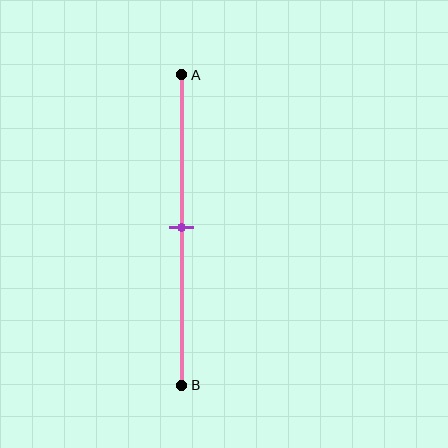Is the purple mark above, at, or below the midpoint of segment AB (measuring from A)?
The purple mark is approximately at the midpoint of segment AB.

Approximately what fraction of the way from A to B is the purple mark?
The purple mark is approximately 50% of the way from A to B.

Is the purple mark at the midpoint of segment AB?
Yes, the mark is approximately at the midpoint.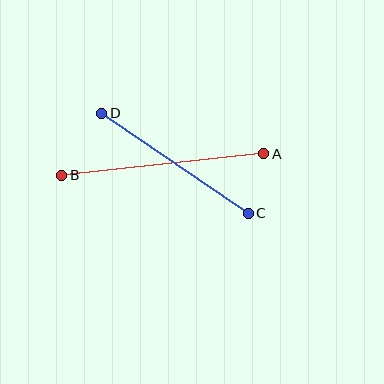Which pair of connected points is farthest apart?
Points A and B are farthest apart.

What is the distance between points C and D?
The distance is approximately 178 pixels.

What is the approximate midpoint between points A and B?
The midpoint is at approximately (163, 165) pixels.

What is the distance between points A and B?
The distance is approximately 203 pixels.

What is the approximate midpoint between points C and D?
The midpoint is at approximately (175, 163) pixels.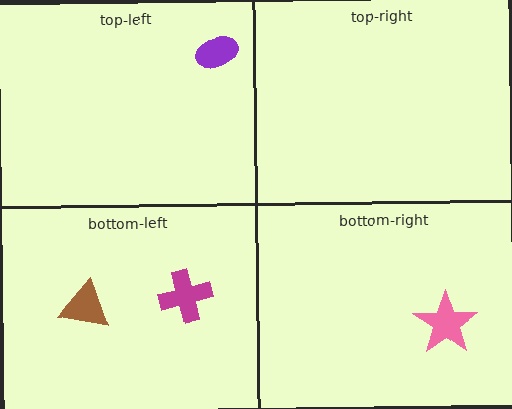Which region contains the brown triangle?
The bottom-left region.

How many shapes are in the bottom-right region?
1.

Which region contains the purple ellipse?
The top-left region.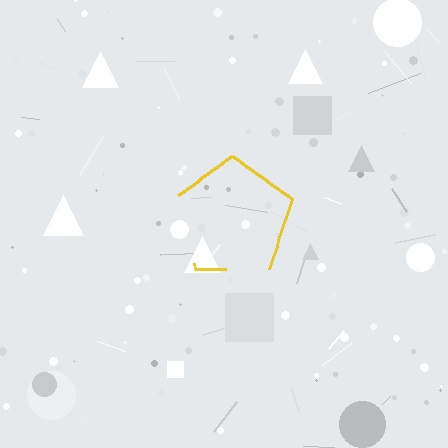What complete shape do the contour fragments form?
The contour fragments form a pentagon.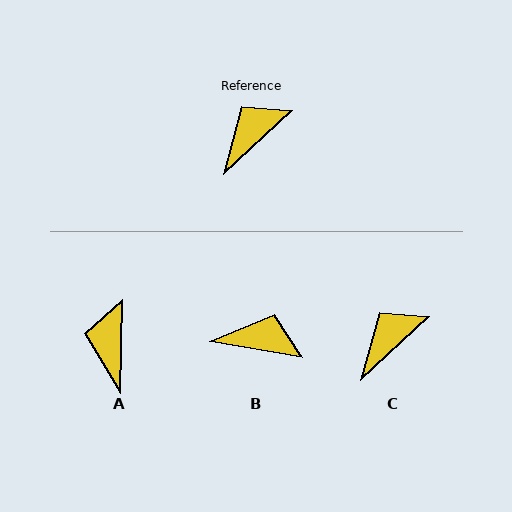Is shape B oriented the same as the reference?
No, it is off by about 52 degrees.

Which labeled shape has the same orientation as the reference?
C.